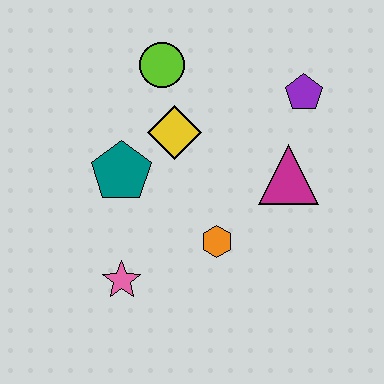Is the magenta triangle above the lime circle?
No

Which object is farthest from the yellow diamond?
The pink star is farthest from the yellow diamond.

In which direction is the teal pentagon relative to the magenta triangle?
The teal pentagon is to the left of the magenta triangle.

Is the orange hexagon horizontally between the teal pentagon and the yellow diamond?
No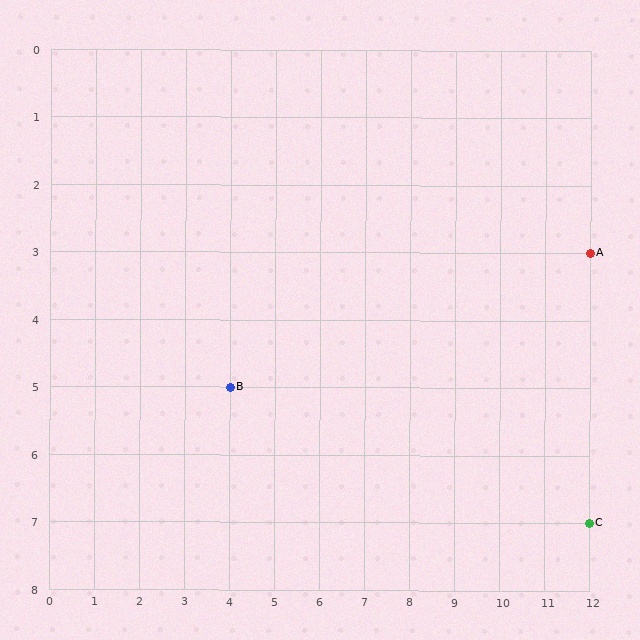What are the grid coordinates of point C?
Point C is at grid coordinates (12, 7).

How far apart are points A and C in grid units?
Points A and C are 4 rows apart.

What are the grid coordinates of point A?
Point A is at grid coordinates (12, 3).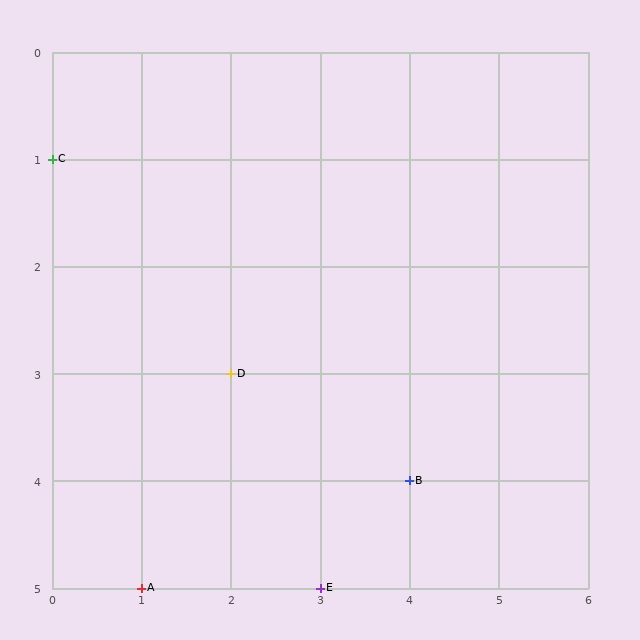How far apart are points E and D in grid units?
Points E and D are 1 column and 2 rows apart (about 2.2 grid units diagonally).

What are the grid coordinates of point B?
Point B is at grid coordinates (4, 4).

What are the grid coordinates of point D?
Point D is at grid coordinates (2, 3).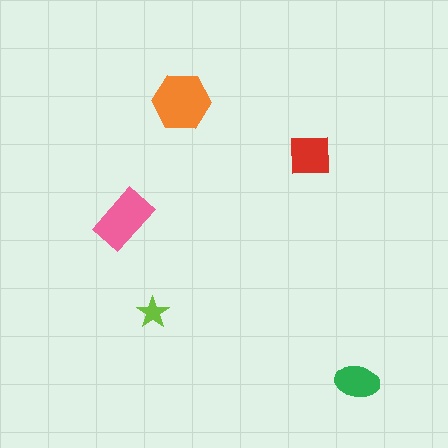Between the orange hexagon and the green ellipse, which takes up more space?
The orange hexagon.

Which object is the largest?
The orange hexagon.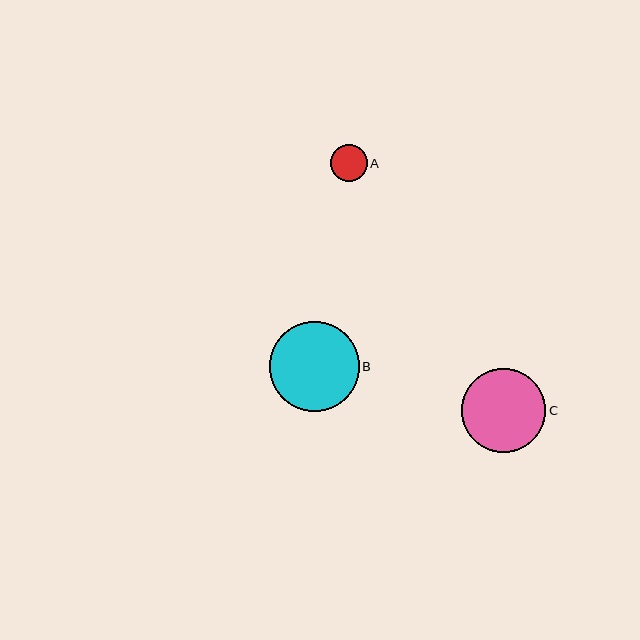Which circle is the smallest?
Circle A is the smallest with a size of approximately 37 pixels.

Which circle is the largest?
Circle B is the largest with a size of approximately 90 pixels.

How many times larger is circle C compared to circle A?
Circle C is approximately 2.3 times the size of circle A.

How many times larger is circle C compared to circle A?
Circle C is approximately 2.3 times the size of circle A.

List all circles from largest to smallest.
From largest to smallest: B, C, A.